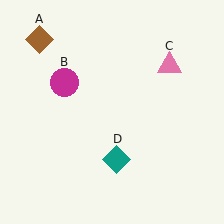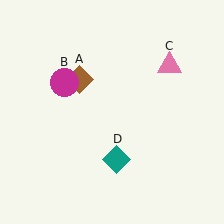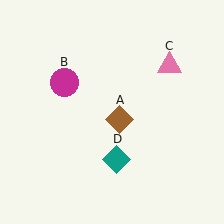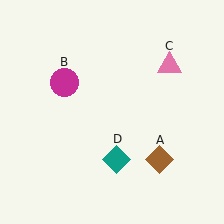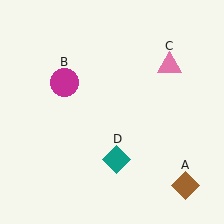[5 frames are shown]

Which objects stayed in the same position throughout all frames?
Magenta circle (object B) and pink triangle (object C) and teal diamond (object D) remained stationary.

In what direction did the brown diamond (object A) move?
The brown diamond (object A) moved down and to the right.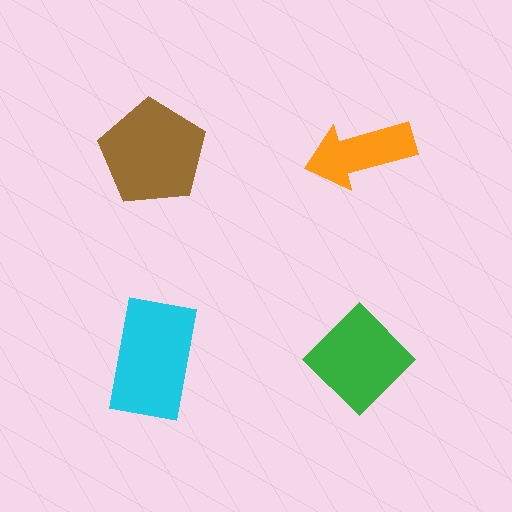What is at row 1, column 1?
A brown pentagon.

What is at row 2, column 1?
A cyan rectangle.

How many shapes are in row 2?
2 shapes.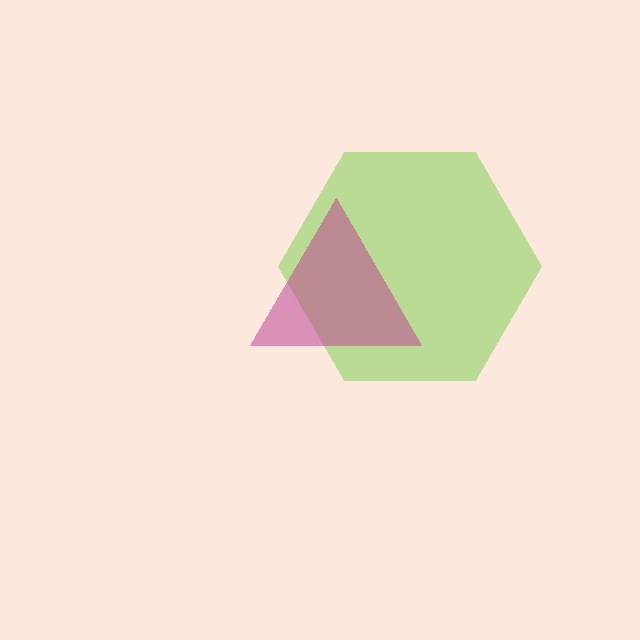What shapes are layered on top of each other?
The layered shapes are: a lime hexagon, a magenta triangle.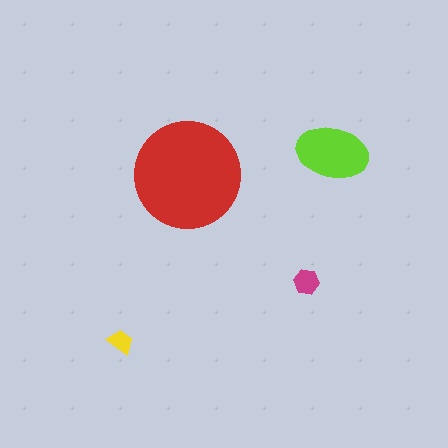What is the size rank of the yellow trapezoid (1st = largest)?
4th.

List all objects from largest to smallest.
The red circle, the lime ellipse, the magenta hexagon, the yellow trapezoid.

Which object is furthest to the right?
The lime ellipse is rightmost.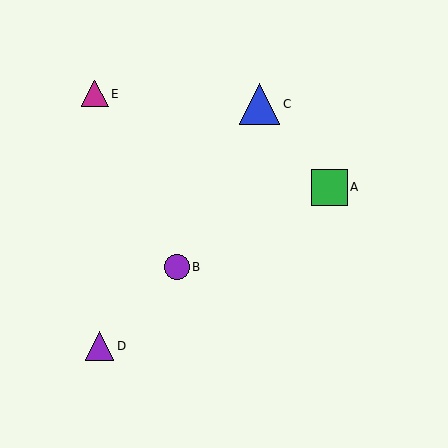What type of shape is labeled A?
Shape A is a green square.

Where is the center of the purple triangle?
The center of the purple triangle is at (100, 346).